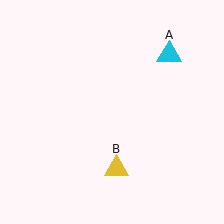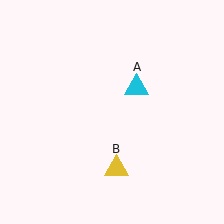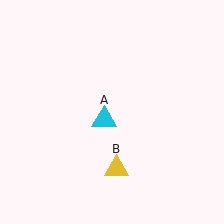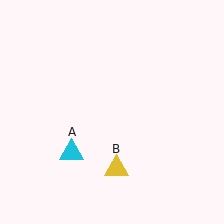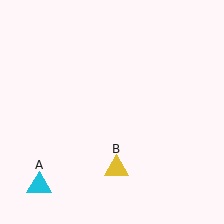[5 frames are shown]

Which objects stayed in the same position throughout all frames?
Yellow triangle (object B) remained stationary.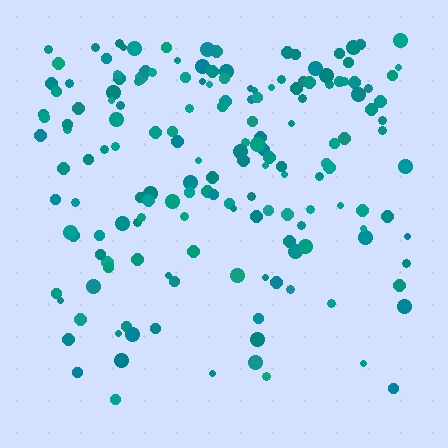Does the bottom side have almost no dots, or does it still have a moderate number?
Still a moderate number, just noticeably fewer than the top.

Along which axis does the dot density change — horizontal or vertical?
Vertical.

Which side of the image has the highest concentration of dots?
The top.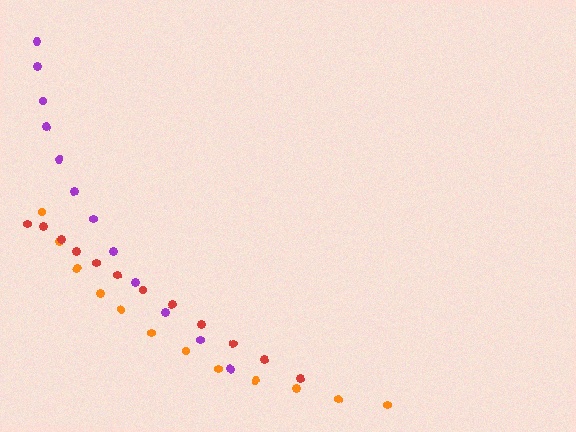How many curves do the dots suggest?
There are 3 distinct paths.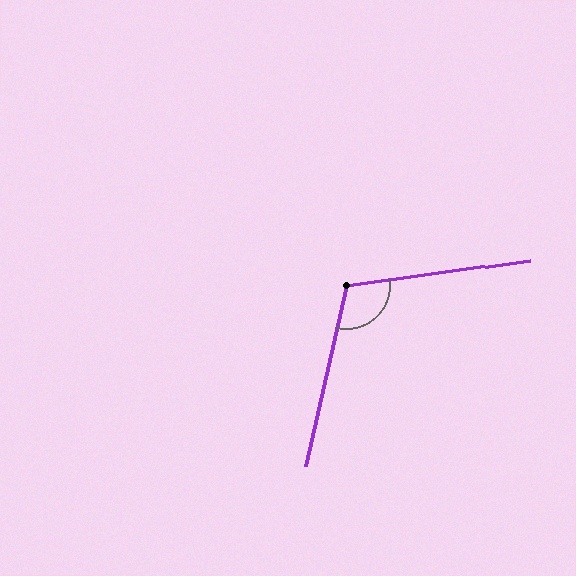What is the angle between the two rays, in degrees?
Approximately 111 degrees.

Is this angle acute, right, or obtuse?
It is obtuse.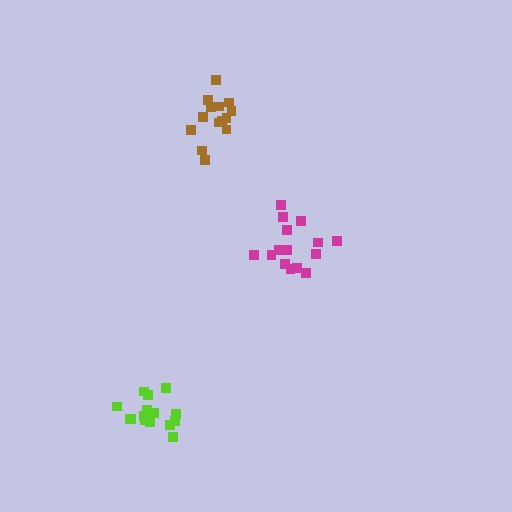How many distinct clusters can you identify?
There are 3 distinct clusters.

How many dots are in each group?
Group 1: 14 dots, Group 2: 15 dots, Group 3: 15 dots (44 total).